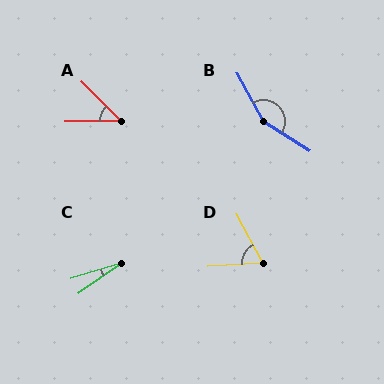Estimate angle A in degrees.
Approximately 45 degrees.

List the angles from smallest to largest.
C (18°), A (45°), D (66°), B (152°).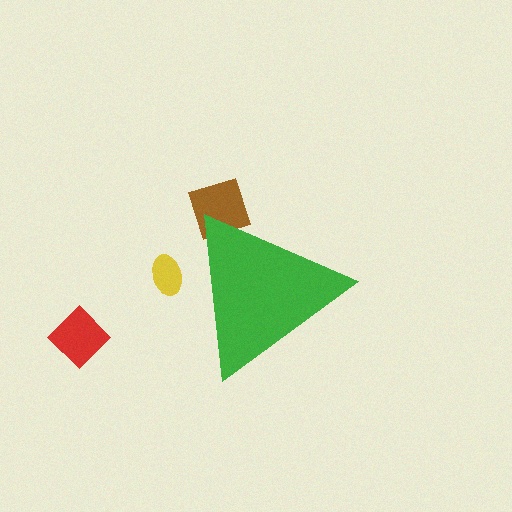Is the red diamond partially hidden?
No, the red diamond is fully visible.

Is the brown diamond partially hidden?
Yes, the brown diamond is partially hidden behind the green triangle.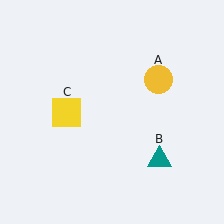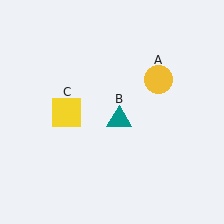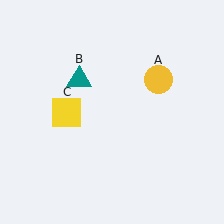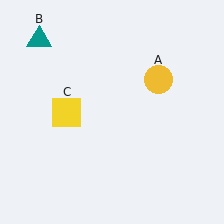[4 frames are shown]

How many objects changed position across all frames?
1 object changed position: teal triangle (object B).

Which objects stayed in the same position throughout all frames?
Yellow circle (object A) and yellow square (object C) remained stationary.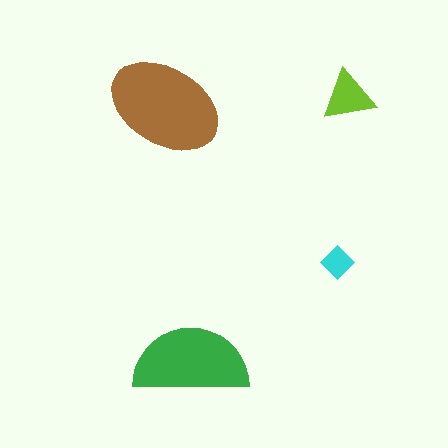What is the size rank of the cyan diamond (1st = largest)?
4th.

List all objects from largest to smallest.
The brown ellipse, the green semicircle, the lime triangle, the cyan diamond.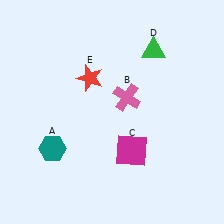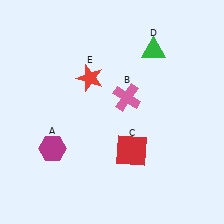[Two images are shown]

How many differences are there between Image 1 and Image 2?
There are 2 differences between the two images.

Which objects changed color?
A changed from teal to magenta. C changed from magenta to red.